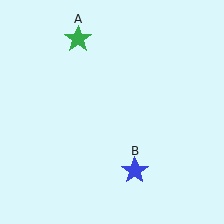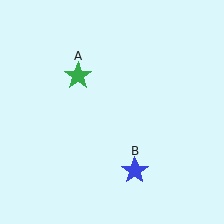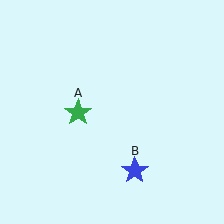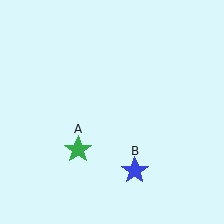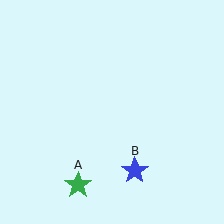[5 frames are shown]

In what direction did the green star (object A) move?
The green star (object A) moved down.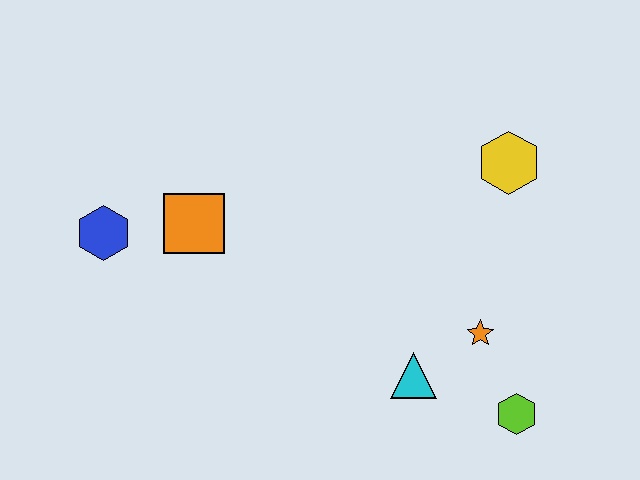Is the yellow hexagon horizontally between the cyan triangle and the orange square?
No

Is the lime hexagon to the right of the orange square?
Yes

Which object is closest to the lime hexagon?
The orange star is closest to the lime hexagon.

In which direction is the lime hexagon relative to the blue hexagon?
The lime hexagon is to the right of the blue hexagon.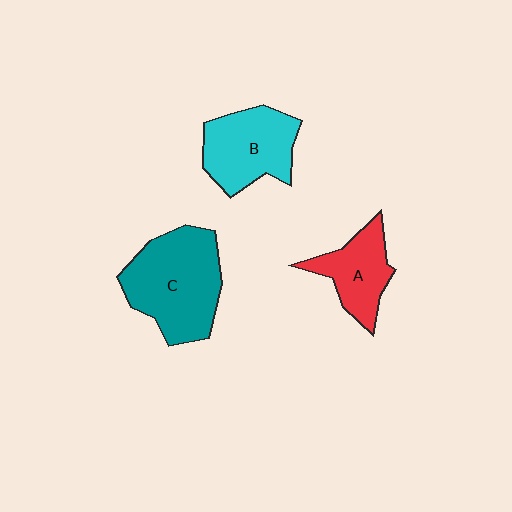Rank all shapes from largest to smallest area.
From largest to smallest: C (teal), B (cyan), A (red).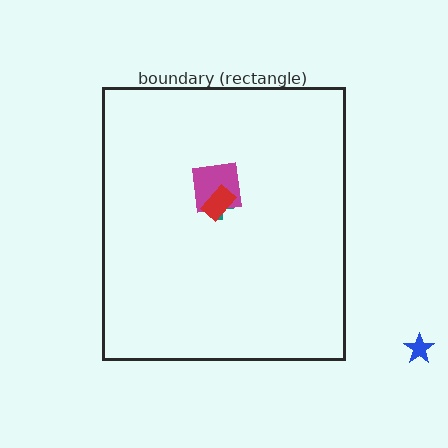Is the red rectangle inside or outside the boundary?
Inside.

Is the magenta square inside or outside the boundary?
Inside.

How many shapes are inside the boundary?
3 inside, 1 outside.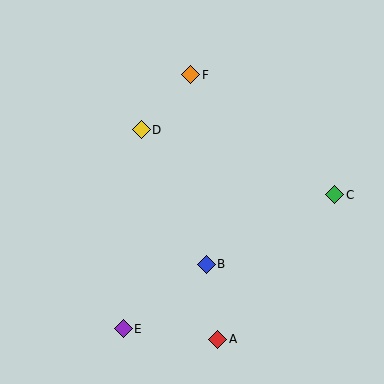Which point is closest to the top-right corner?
Point C is closest to the top-right corner.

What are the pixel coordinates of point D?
Point D is at (141, 130).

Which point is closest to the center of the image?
Point B at (206, 264) is closest to the center.